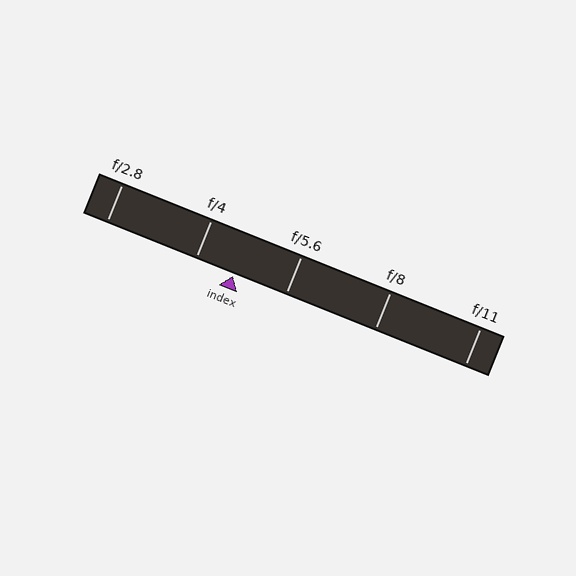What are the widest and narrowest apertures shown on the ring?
The widest aperture shown is f/2.8 and the narrowest is f/11.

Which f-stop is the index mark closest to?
The index mark is closest to f/4.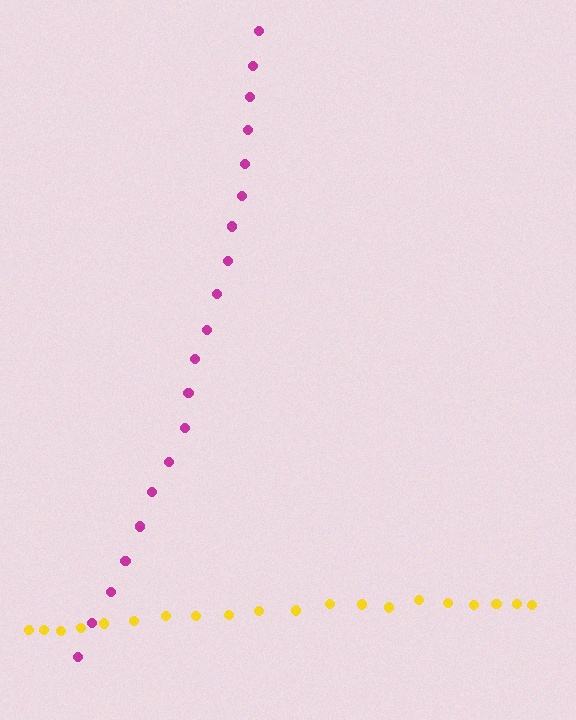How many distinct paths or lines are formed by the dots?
There are 2 distinct paths.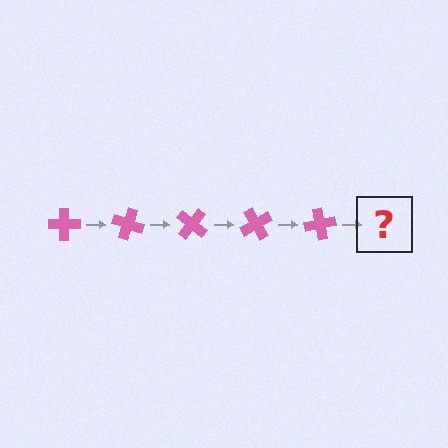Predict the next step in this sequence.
The next step is a pink cross rotated 100 degrees.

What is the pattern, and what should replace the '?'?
The pattern is that the cross rotates 20 degrees each step. The '?' should be a pink cross rotated 100 degrees.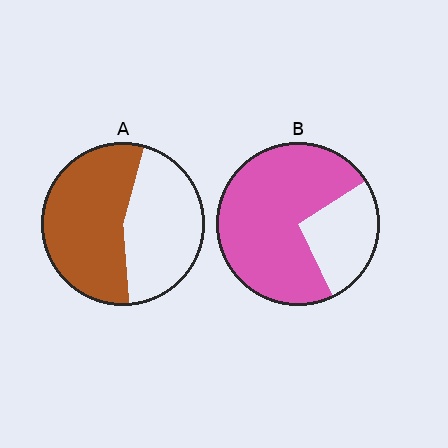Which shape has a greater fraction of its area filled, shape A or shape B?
Shape B.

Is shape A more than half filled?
Yes.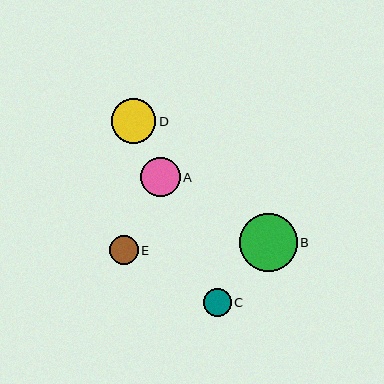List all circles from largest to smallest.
From largest to smallest: B, D, A, E, C.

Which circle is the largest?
Circle B is the largest with a size of approximately 57 pixels.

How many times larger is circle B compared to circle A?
Circle B is approximately 1.5 times the size of circle A.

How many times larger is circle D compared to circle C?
Circle D is approximately 1.6 times the size of circle C.